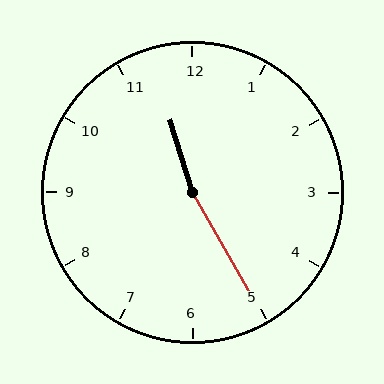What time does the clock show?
11:25.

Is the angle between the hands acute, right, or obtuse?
It is obtuse.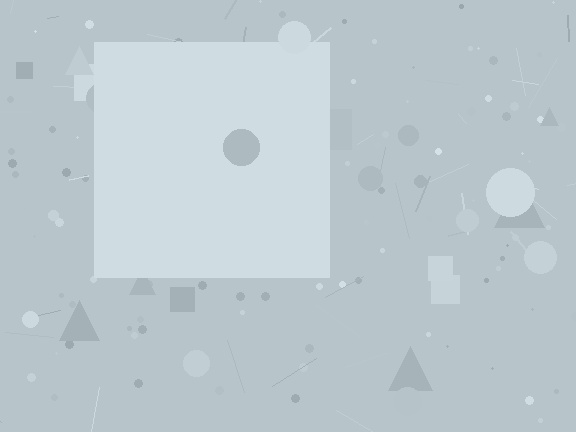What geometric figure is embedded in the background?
A square is embedded in the background.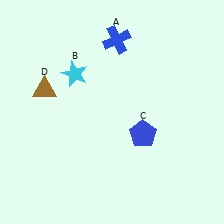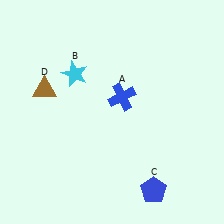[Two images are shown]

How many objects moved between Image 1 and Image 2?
2 objects moved between the two images.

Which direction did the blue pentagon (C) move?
The blue pentagon (C) moved down.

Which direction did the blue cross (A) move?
The blue cross (A) moved down.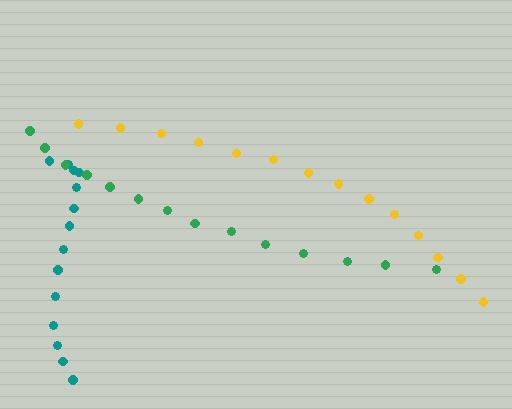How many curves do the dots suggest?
There are 3 distinct paths.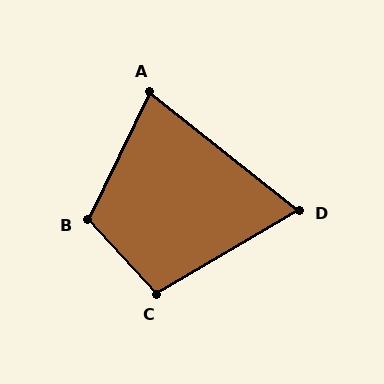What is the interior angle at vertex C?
Approximately 102 degrees (obtuse).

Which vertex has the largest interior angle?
B, at approximately 111 degrees.